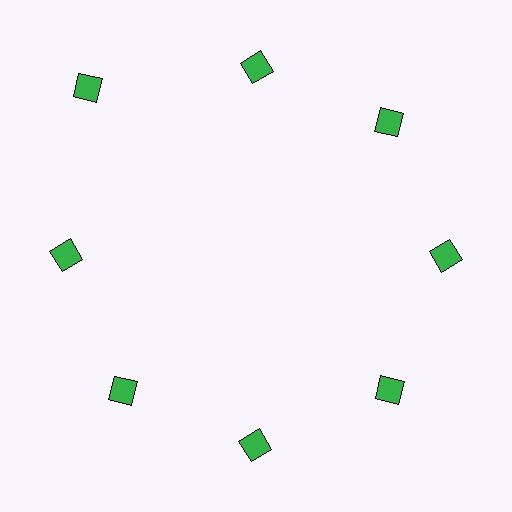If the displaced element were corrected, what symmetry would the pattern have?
It would have 8-fold rotational symmetry — the pattern would map onto itself every 45 degrees.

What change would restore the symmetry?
The symmetry would be restored by moving it inward, back onto the ring so that all 8 diamonds sit at equal angles and equal distance from the center.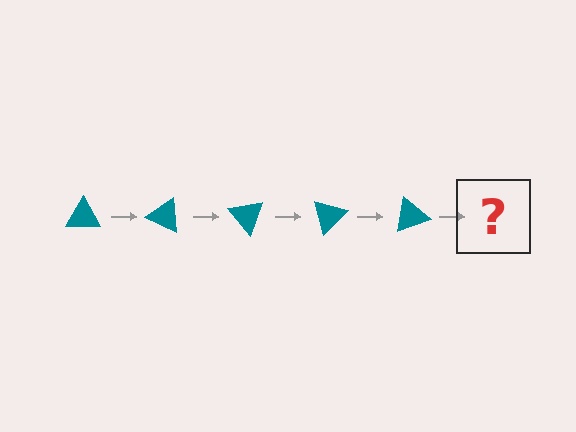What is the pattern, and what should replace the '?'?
The pattern is that the triangle rotates 25 degrees each step. The '?' should be a teal triangle rotated 125 degrees.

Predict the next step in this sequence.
The next step is a teal triangle rotated 125 degrees.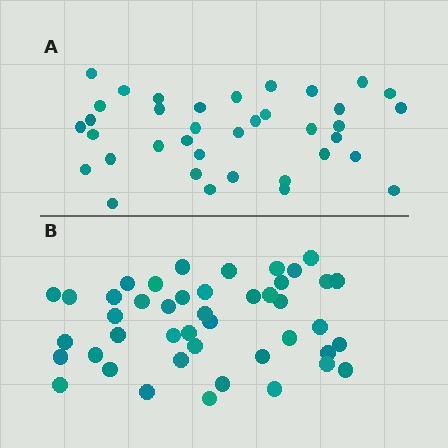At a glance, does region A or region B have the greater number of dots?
Region B (the bottom region) has more dots.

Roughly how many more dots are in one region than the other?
Region B has roughly 8 or so more dots than region A.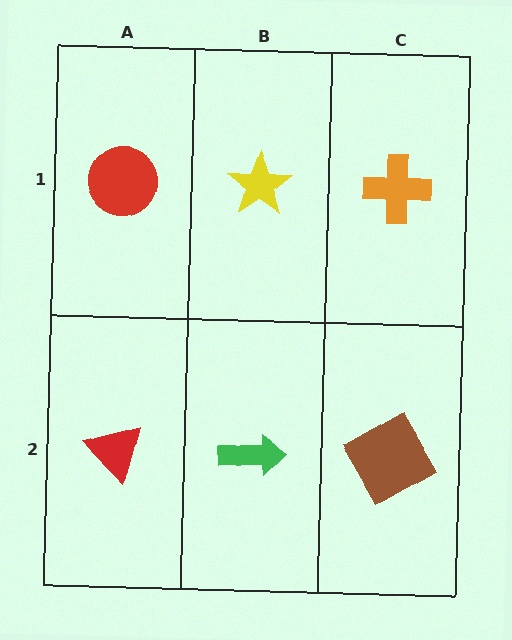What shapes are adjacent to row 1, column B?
A green arrow (row 2, column B), a red circle (row 1, column A), an orange cross (row 1, column C).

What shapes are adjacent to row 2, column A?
A red circle (row 1, column A), a green arrow (row 2, column B).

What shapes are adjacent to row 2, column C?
An orange cross (row 1, column C), a green arrow (row 2, column B).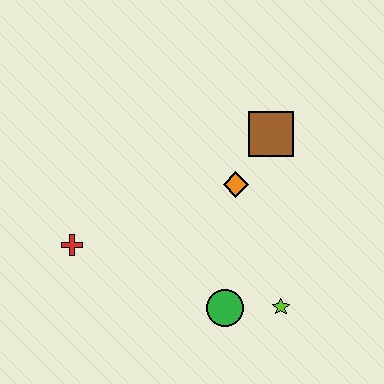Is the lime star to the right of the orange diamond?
Yes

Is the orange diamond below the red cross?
No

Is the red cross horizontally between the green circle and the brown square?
No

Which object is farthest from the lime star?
The red cross is farthest from the lime star.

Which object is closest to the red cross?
The green circle is closest to the red cross.